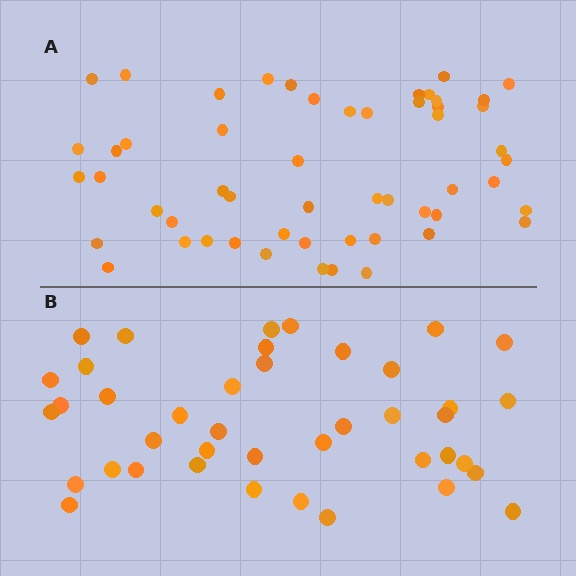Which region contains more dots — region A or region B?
Region A (the top region) has more dots.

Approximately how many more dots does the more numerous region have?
Region A has approximately 15 more dots than region B.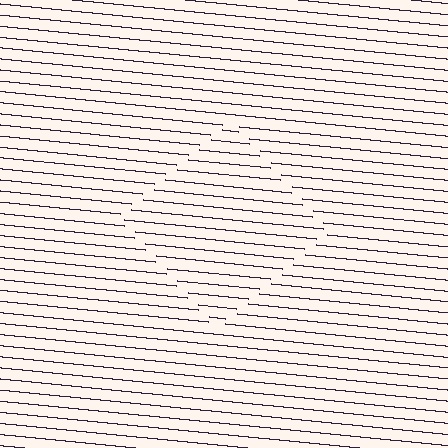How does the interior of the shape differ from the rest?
The interior of the shape contains the same grating, shifted by half a period — the contour is defined by the phase discontinuity where line-ends from the inner and outer gratings abut.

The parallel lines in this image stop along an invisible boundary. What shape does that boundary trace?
An illusory square. The interior of the shape contains the same grating, shifted by half a period — the contour is defined by the phase discontinuity where line-ends from the inner and outer gratings abut.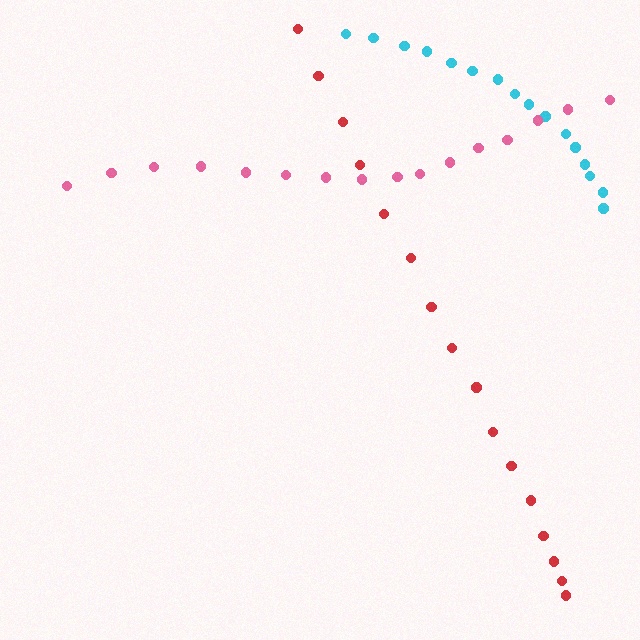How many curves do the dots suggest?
There are 3 distinct paths.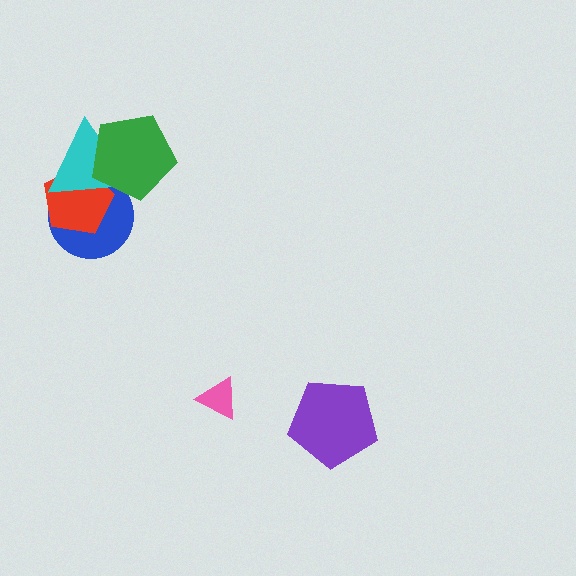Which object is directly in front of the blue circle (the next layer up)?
The red pentagon is directly in front of the blue circle.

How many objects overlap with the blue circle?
3 objects overlap with the blue circle.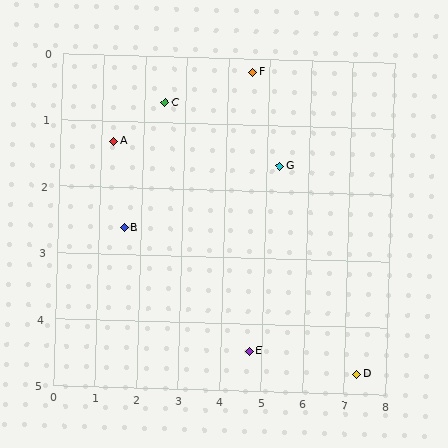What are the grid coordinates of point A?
Point A is at approximately (1.3, 1.3).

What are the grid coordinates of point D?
Point D is at approximately (7.3, 4.7).